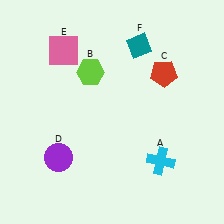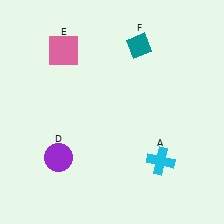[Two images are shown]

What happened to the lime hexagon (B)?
The lime hexagon (B) was removed in Image 2. It was in the top-left area of Image 1.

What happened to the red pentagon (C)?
The red pentagon (C) was removed in Image 2. It was in the top-right area of Image 1.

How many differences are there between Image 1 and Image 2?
There are 2 differences between the two images.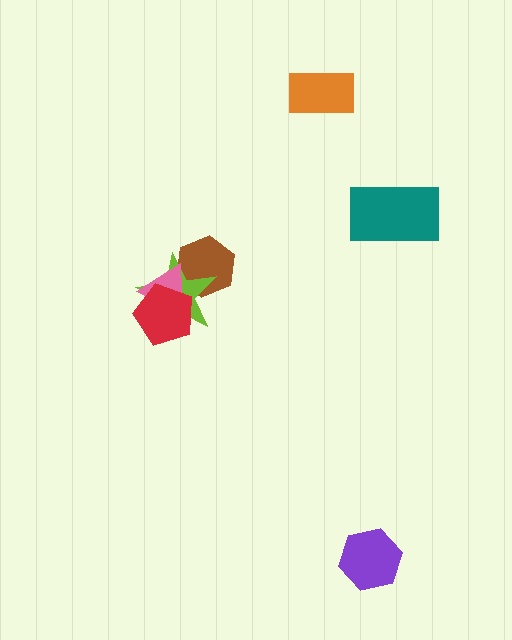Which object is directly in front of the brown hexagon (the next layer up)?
The lime star is directly in front of the brown hexagon.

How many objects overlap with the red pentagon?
2 objects overlap with the red pentagon.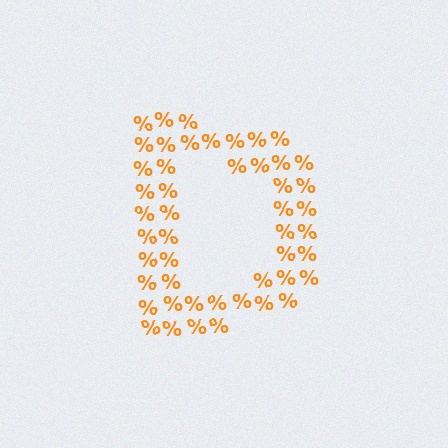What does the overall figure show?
The overall figure shows the letter D.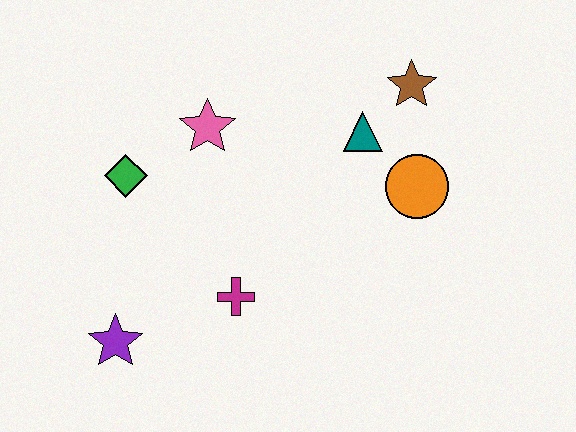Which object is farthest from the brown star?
The purple star is farthest from the brown star.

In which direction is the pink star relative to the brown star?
The pink star is to the left of the brown star.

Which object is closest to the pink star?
The green diamond is closest to the pink star.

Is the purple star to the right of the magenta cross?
No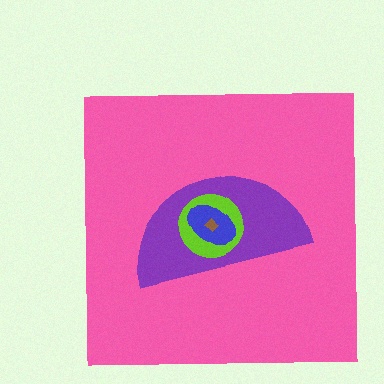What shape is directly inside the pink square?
The purple semicircle.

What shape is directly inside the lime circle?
The blue ellipse.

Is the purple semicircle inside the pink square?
Yes.